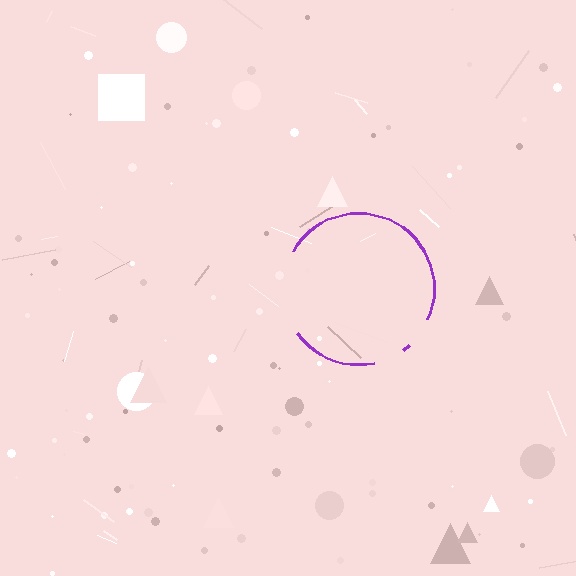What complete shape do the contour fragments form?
The contour fragments form a circle.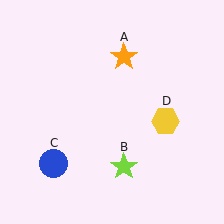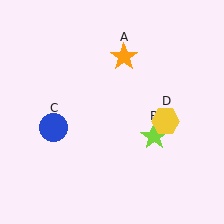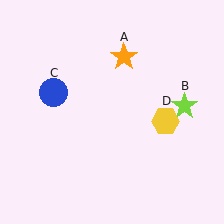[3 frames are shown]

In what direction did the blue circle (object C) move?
The blue circle (object C) moved up.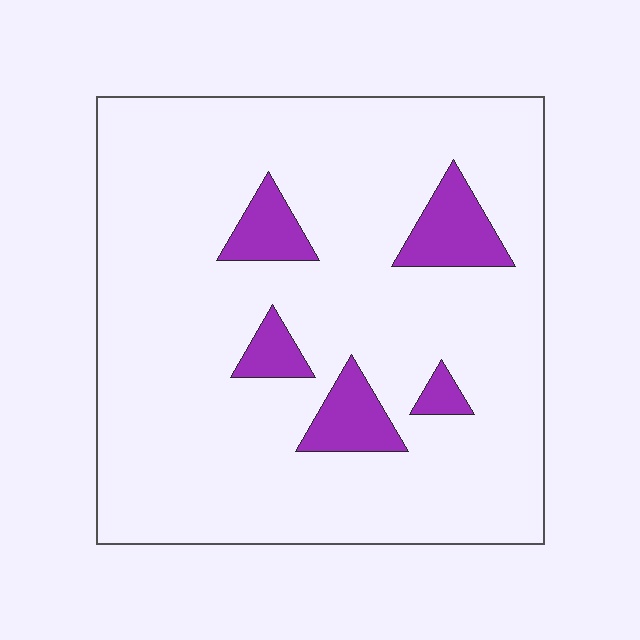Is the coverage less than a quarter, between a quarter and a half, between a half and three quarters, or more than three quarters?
Less than a quarter.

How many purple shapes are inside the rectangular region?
5.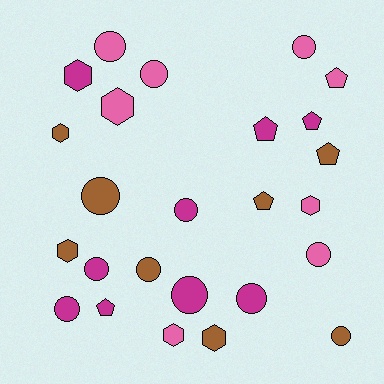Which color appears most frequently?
Magenta, with 9 objects.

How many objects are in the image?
There are 25 objects.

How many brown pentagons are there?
There are 2 brown pentagons.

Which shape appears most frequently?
Circle, with 12 objects.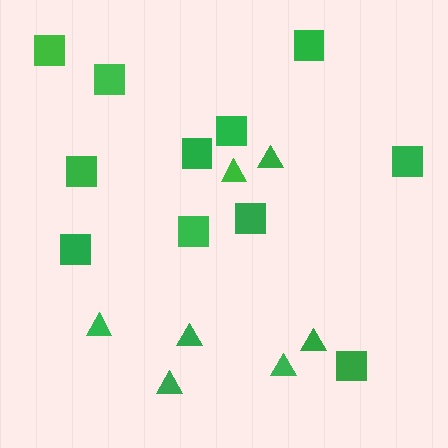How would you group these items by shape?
There are 2 groups: one group of triangles (7) and one group of squares (11).